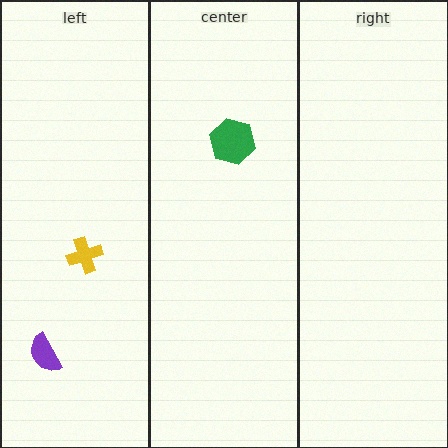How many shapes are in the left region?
2.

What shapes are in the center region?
The green hexagon.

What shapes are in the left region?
The purple semicircle, the yellow cross.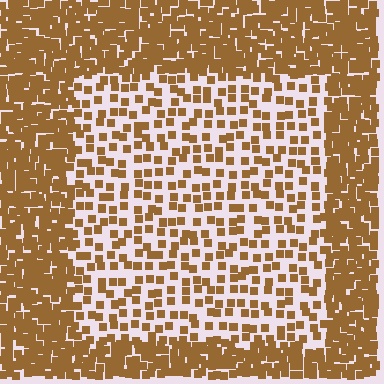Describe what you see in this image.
The image contains small brown elements arranged at two different densities. A rectangle-shaped region is visible where the elements are less densely packed than the surrounding area.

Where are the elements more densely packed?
The elements are more densely packed outside the rectangle boundary.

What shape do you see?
I see a rectangle.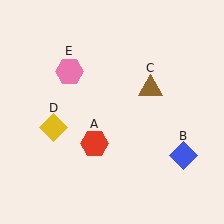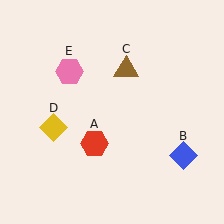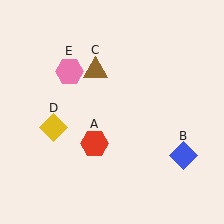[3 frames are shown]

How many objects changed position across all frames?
1 object changed position: brown triangle (object C).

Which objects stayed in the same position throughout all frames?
Red hexagon (object A) and blue diamond (object B) and yellow diamond (object D) and pink hexagon (object E) remained stationary.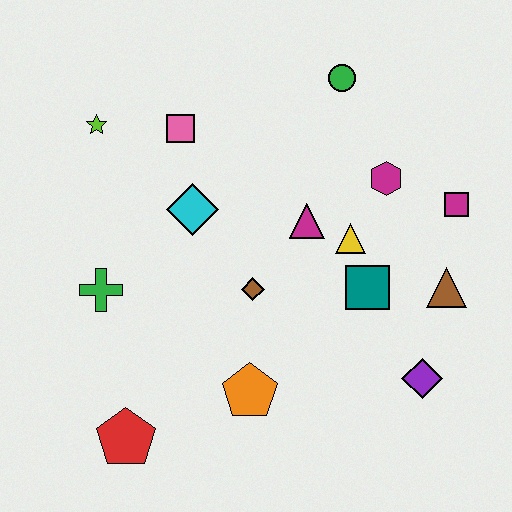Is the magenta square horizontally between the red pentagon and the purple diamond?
No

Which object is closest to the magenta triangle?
The yellow triangle is closest to the magenta triangle.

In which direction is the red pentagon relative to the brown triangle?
The red pentagon is to the left of the brown triangle.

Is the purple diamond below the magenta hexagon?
Yes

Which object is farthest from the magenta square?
The red pentagon is farthest from the magenta square.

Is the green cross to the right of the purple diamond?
No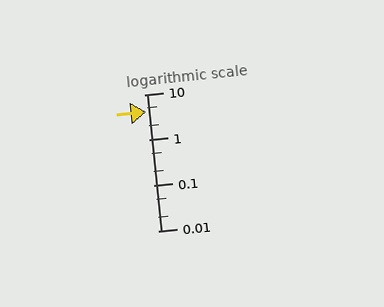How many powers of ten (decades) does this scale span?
The scale spans 3 decades, from 0.01 to 10.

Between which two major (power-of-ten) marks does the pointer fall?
The pointer is between 1 and 10.